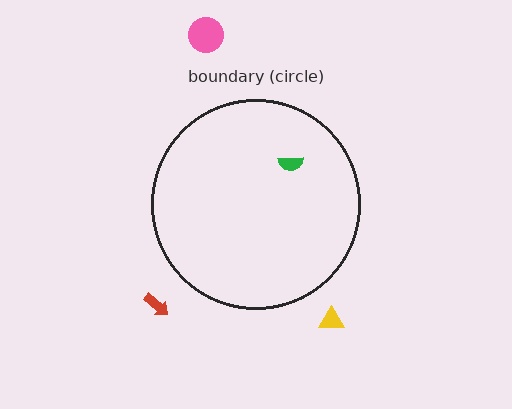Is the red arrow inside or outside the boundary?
Outside.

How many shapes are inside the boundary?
1 inside, 3 outside.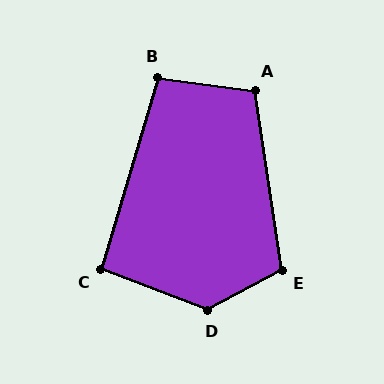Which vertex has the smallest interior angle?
C, at approximately 94 degrees.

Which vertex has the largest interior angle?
D, at approximately 131 degrees.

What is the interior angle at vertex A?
Approximately 106 degrees (obtuse).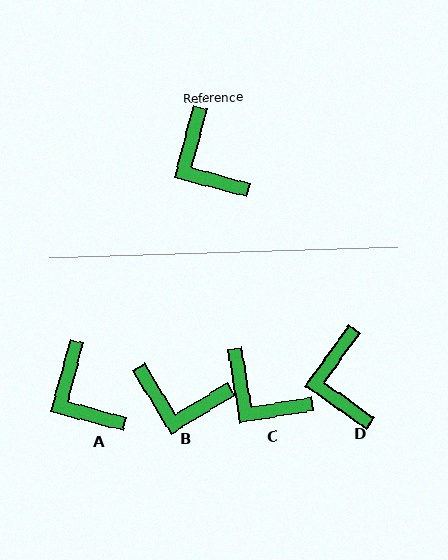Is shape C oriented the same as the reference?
No, it is off by about 24 degrees.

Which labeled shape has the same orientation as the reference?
A.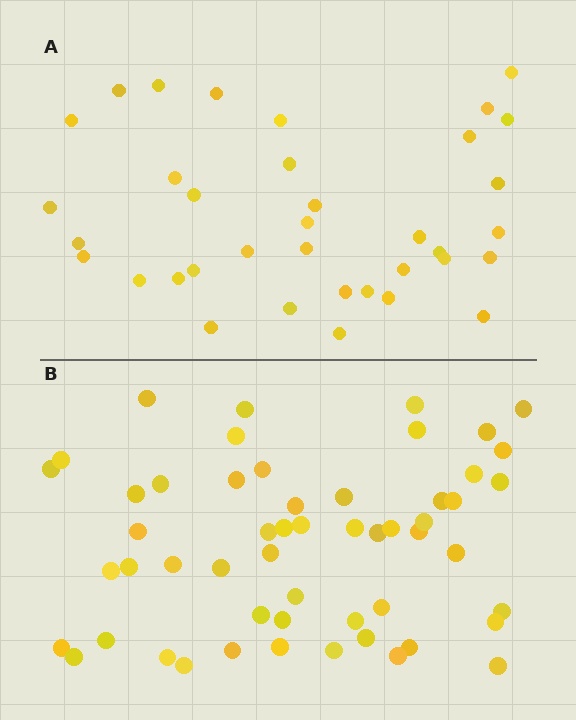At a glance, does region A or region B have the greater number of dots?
Region B (the bottom region) has more dots.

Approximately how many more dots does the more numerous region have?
Region B has approximately 20 more dots than region A.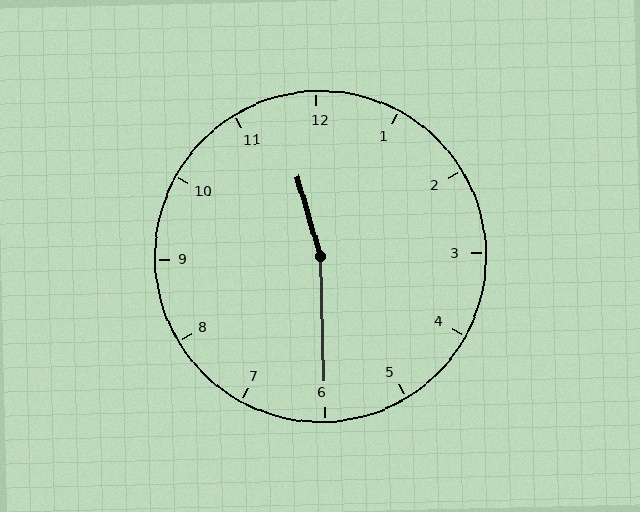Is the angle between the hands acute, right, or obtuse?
It is obtuse.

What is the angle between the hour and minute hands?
Approximately 165 degrees.